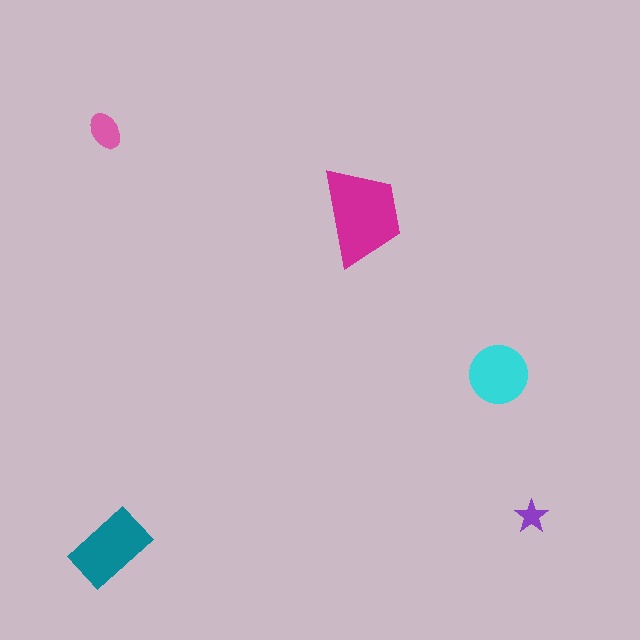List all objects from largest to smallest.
The magenta trapezoid, the teal rectangle, the cyan circle, the pink ellipse, the purple star.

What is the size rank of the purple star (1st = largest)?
5th.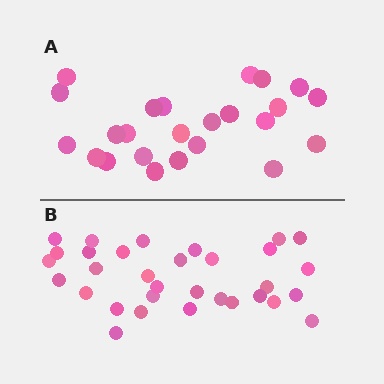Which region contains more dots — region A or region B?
Region B (the bottom region) has more dots.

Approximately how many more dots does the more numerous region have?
Region B has roughly 8 or so more dots than region A.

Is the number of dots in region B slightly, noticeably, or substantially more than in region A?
Region B has noticeably more, but not dramatically so. The ratio is roughly 1.3 to 1.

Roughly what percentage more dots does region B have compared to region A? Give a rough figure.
About 35% more.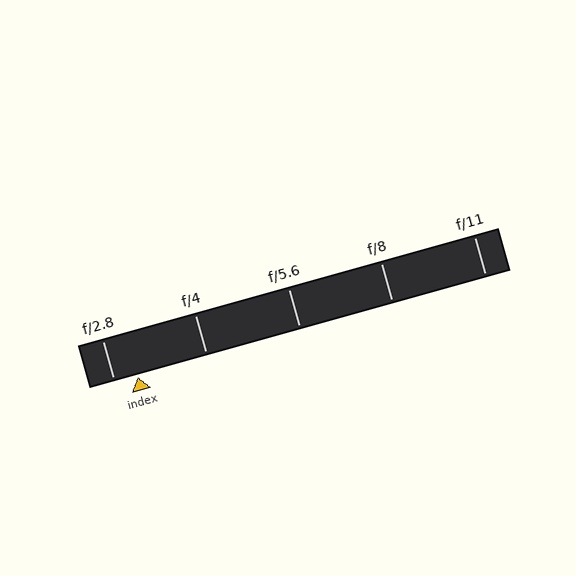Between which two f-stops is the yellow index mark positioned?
The index mark is between f/2.8 and f/4.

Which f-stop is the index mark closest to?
The index mark is closest to f/2.8.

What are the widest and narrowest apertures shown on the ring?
The widest aperture shown is f/2.8 and the narrowest is f/11.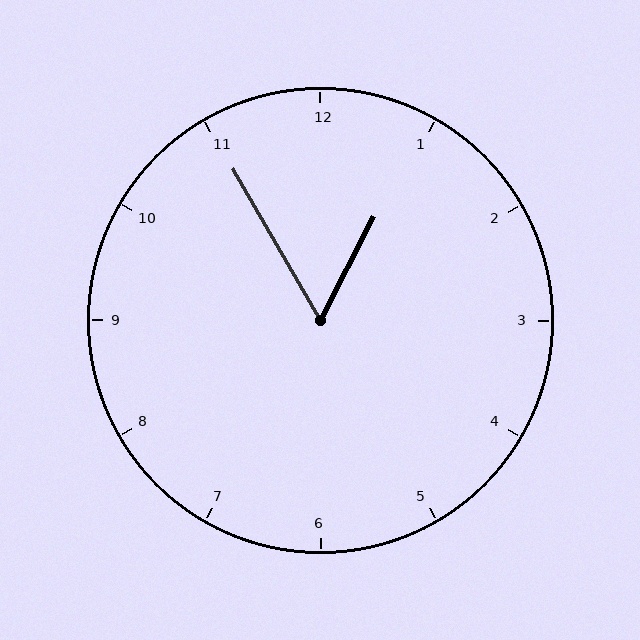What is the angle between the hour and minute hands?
Approximately 58 degrees.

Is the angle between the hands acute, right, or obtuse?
It is acute.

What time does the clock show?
12:55.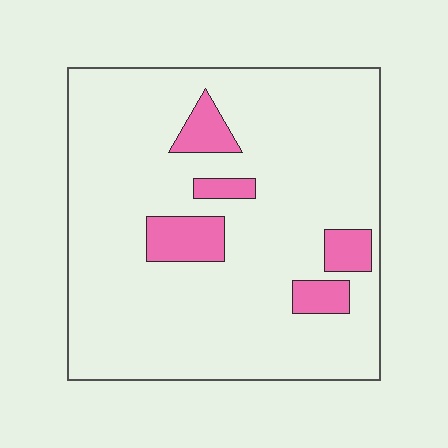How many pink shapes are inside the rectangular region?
5.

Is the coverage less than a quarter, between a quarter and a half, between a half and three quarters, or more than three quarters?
Less than a quarter.